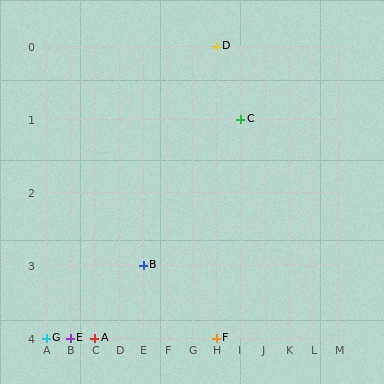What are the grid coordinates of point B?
Point B is at grid coordinates (E, 3).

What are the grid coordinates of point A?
Point A is at grid coordinates (C, 4).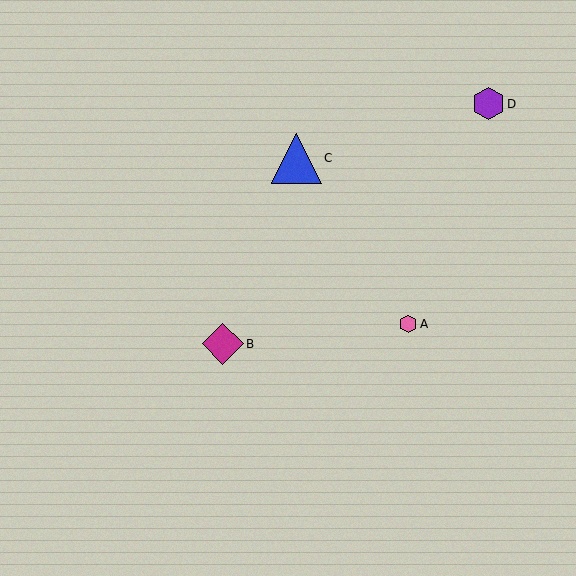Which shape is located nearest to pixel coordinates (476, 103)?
The purple hexagon (labeled D) at (488, 104) is nearest to that location.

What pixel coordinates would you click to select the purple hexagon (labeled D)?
Click at (488, 104) to select the purple hexagon D.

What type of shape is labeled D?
Shape D is a purple hexagon.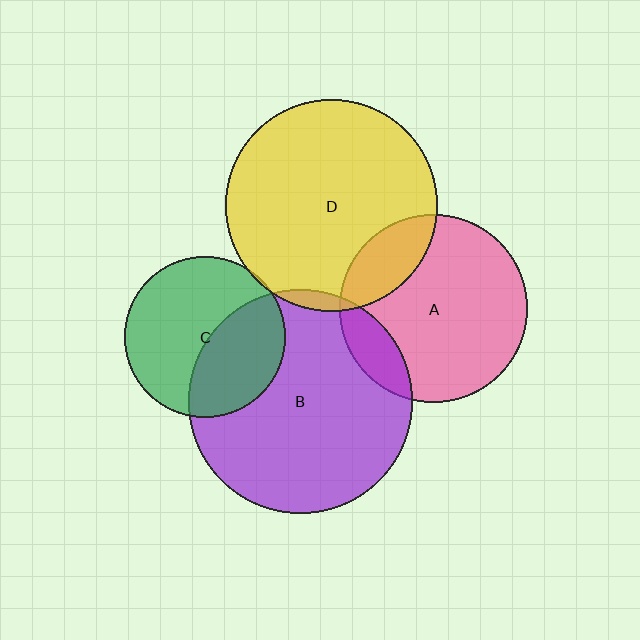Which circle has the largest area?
Circle B (purple).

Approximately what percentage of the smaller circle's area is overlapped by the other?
Approximately 5%.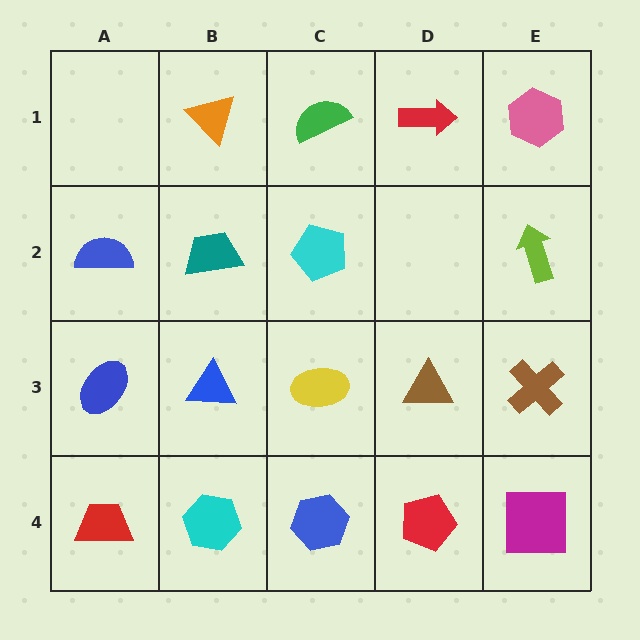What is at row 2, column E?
A lime arrow.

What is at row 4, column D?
A red pentagon.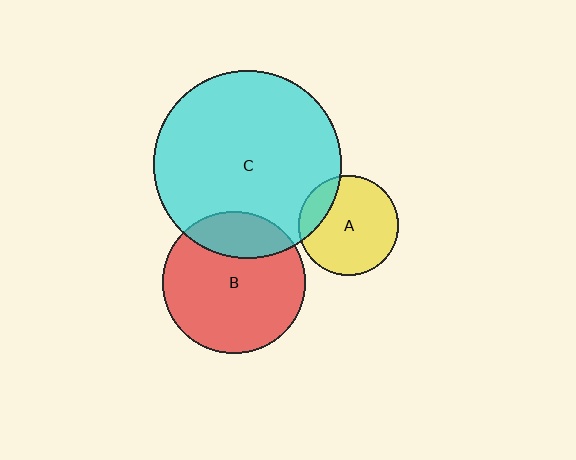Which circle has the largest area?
Circle C (cyan).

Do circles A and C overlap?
Yes.